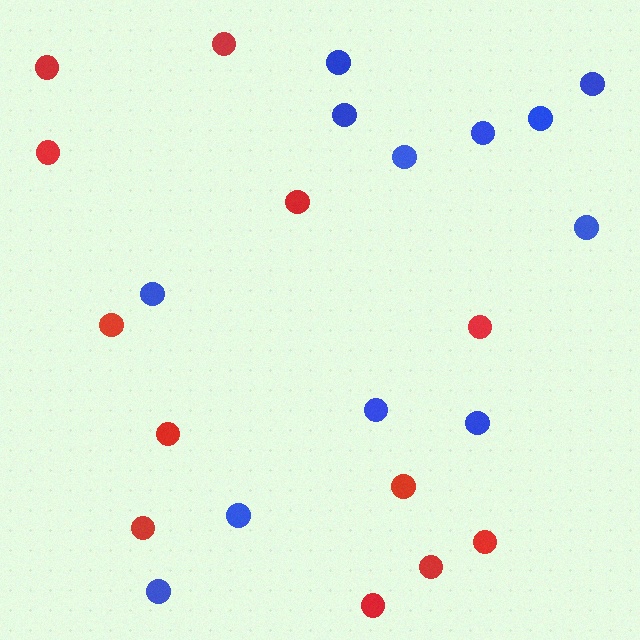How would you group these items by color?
There are 2 groups: one group of blue circles (12) and one group of red circles (12).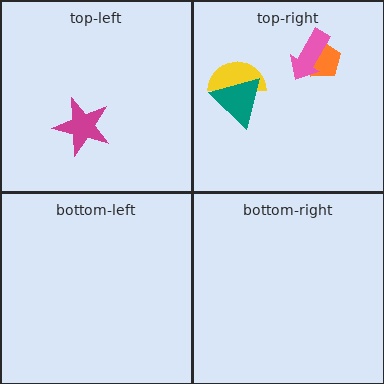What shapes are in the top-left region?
The magenta star.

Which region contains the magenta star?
The top-left region.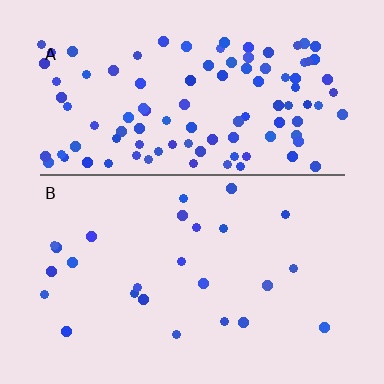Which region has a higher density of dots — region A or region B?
A (the top).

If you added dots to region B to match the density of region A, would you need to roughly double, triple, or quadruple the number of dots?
Approximately quadruple.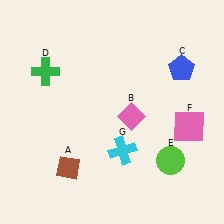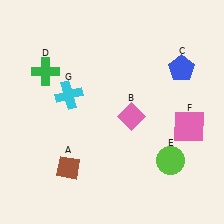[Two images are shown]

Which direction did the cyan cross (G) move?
The cyan cross (G) moved up.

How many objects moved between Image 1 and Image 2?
1 object moved between the two images.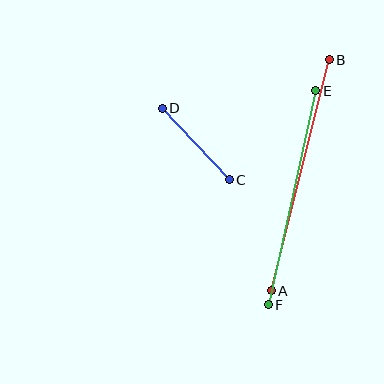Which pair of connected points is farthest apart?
Points A and B are farthest apart.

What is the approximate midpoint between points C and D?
The midpoint is at approximately (196, 144) pixels.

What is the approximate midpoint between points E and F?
The midpoint is at approximately (292, 198) pixels.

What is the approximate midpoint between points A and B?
The midpoint is at approximately (300, 175) pixels.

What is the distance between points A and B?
The distance is approximately 238 pixels.